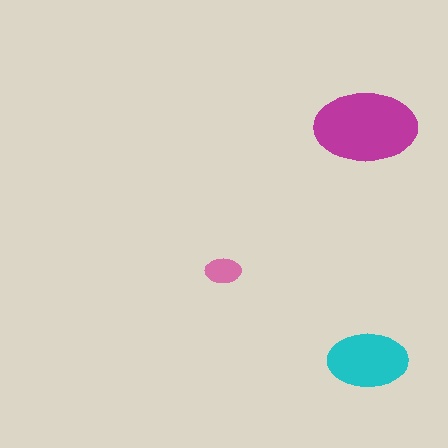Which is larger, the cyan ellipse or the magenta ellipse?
The magenta one.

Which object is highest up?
The magenta ellipse is topmost.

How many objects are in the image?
There are 3 objects in the image.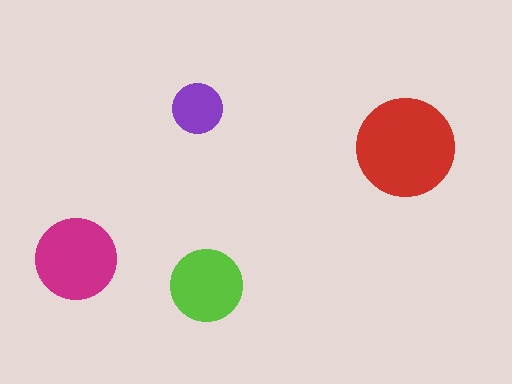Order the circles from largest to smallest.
the red one, the magenta one, the lime one, the purple one.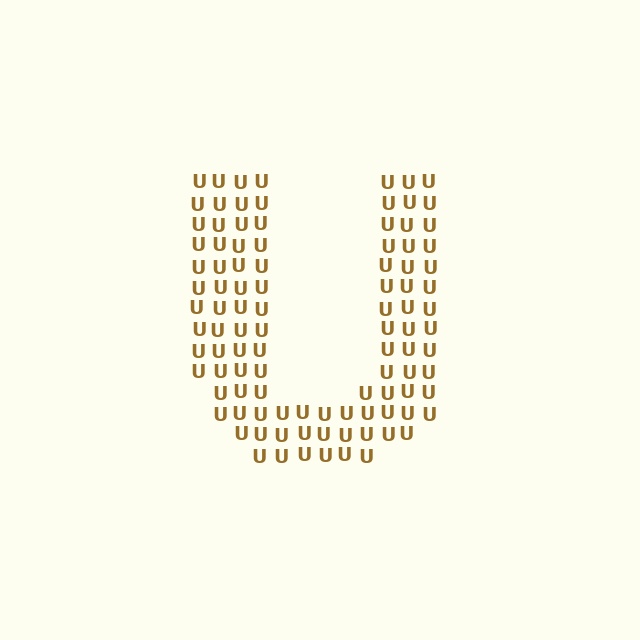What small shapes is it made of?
It is made of small letter U's.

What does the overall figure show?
The overall figure shows the letter U.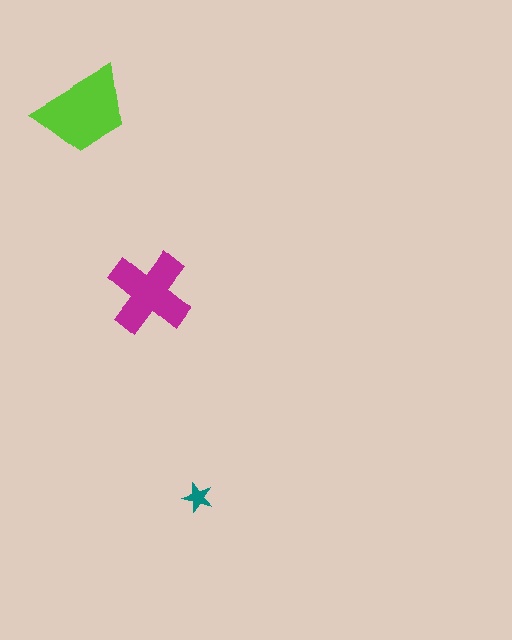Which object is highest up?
The lime trapezoid is topmost.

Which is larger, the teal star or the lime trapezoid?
The lime trapezoid.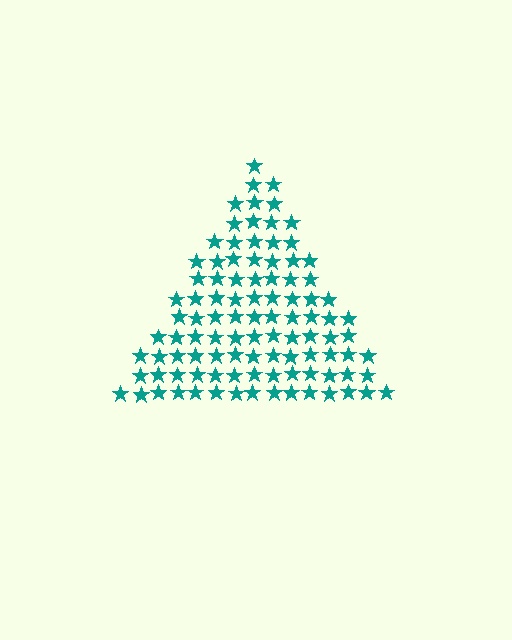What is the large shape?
The large shape is a triangle.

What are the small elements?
The small elements are stars.